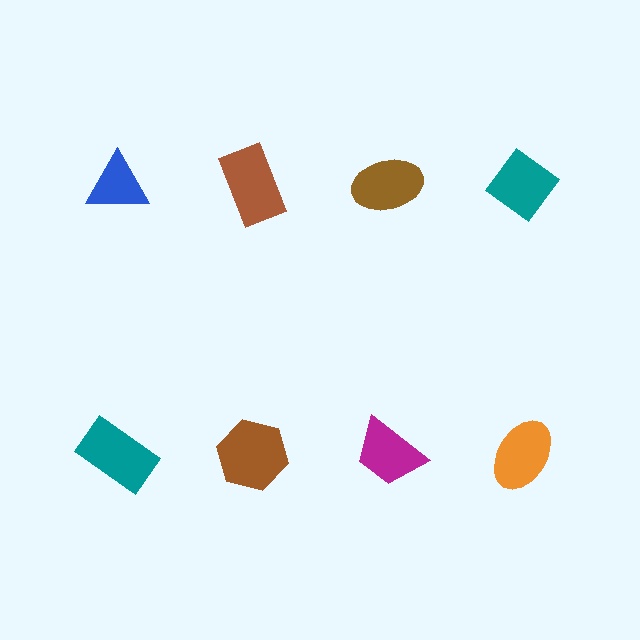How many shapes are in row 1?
4 shapes.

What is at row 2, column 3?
A magenta trapezoid.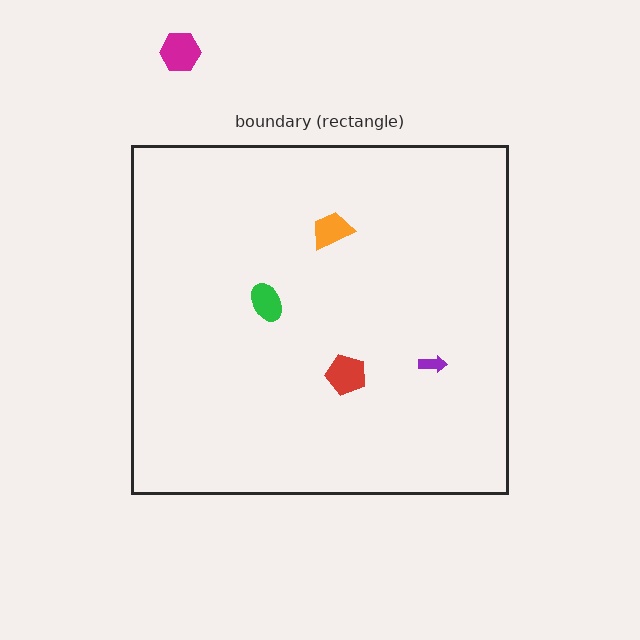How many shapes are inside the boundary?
4 inside, 1 outside.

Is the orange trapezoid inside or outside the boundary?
Inside.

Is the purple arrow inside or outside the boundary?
Inside.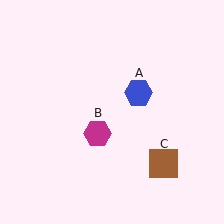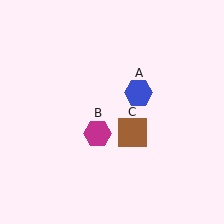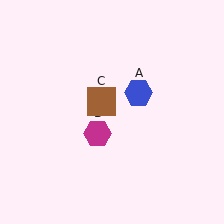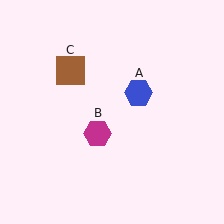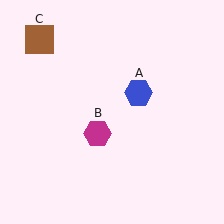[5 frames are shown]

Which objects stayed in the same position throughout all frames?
Blue hexagon (object A) and magenta hexagon (object B) remained stationary.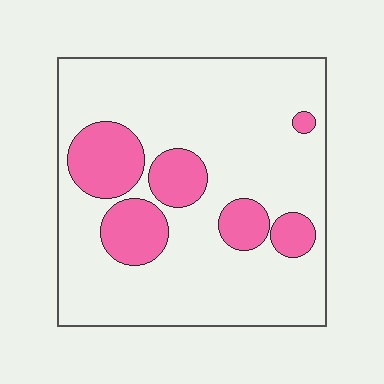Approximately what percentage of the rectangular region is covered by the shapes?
Approximately 20%.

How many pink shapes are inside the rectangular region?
6.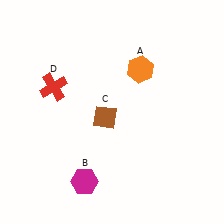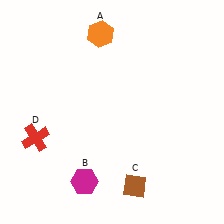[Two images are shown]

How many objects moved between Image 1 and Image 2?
3 objects moved between the two images.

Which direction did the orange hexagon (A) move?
The orange hexagon (A) moved left.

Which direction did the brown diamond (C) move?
The brown diamond (C) moved down.